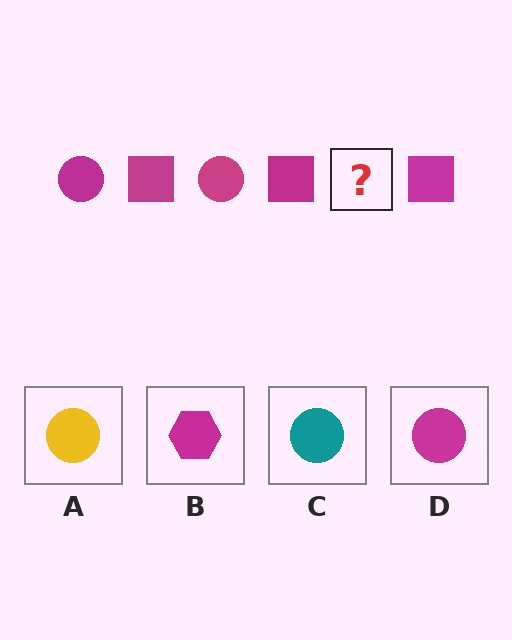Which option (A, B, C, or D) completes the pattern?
D.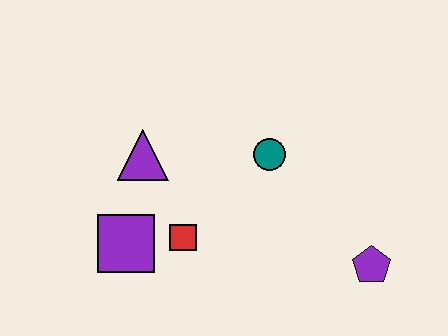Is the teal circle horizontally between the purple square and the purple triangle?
No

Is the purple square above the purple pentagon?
Yes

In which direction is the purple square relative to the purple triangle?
The purple square is below the purple triangle.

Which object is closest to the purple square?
The red square is closest to the purple square.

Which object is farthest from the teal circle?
The purple square is farthest from the teal circle.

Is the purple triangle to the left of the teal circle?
Yes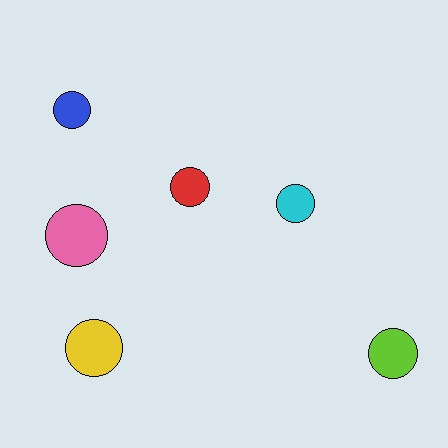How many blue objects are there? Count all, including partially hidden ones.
There is 1 blue object.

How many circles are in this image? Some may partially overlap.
There are 6 circles.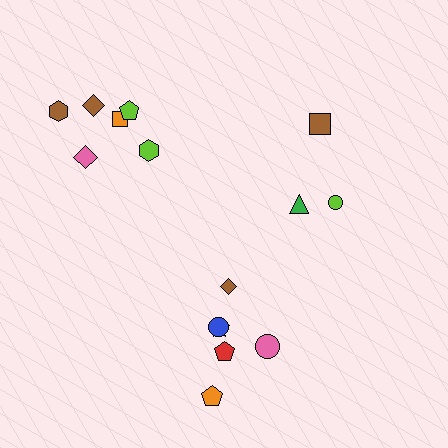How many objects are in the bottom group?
There are 6 objects.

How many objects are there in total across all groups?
There are 15 objects.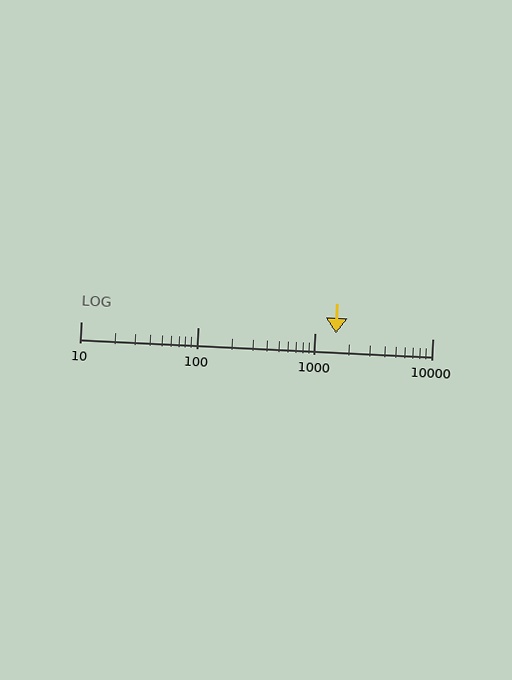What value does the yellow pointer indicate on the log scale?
The pointer indicates approximately 1500.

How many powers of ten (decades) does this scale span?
The scale spans 3 decades, from 10 to 10000.